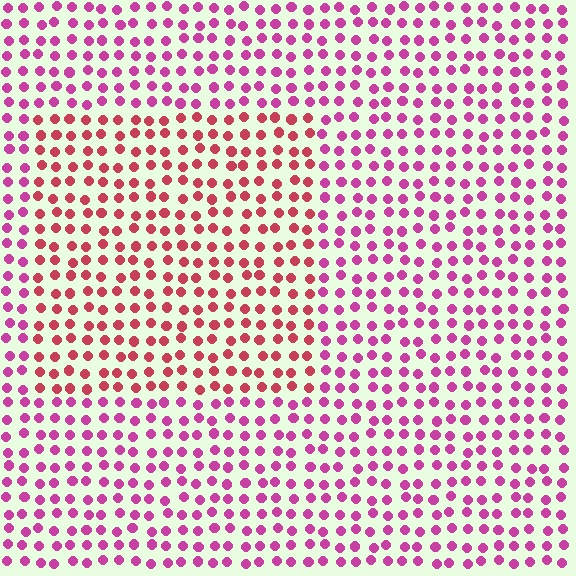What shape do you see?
I see a rectangle.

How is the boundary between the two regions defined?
The boundary is defined purely by a slight shift in hue (about 33 degrees). Spacing, size, and orientation are identical on both sides.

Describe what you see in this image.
The image is filled with small magenta elements in a uniform arrangement. A rectangle-shaped region is visible where the elements are tinted to a slightly different hue, forming a subtle color boundary.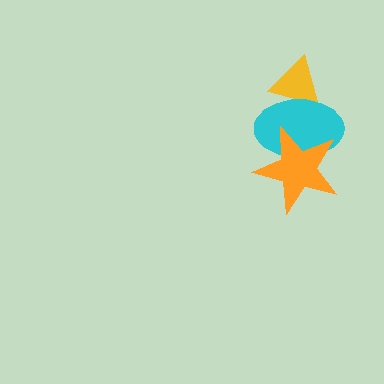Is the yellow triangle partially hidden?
Yes, it is partially covered by another shape.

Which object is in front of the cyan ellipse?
The orange star is in front of the cyan ellipse.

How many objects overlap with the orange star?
1 object overlaps with the orange star.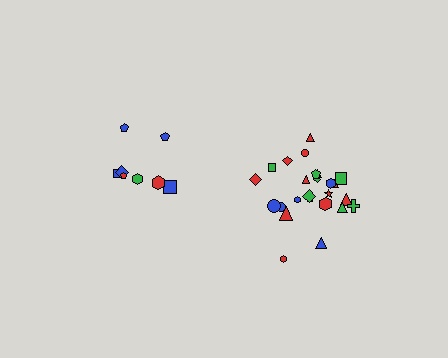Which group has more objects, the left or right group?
The right group.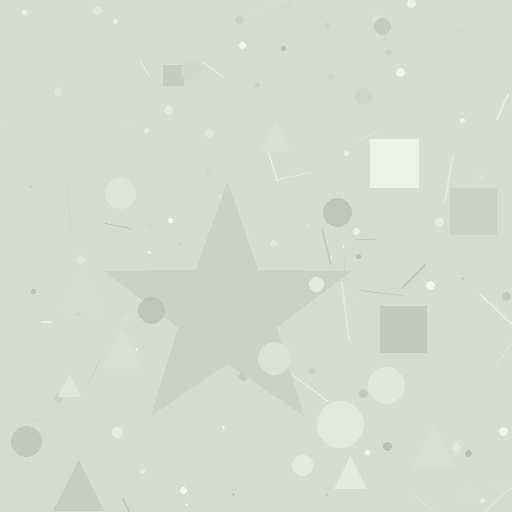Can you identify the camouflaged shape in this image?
The camouflaged shape is a star.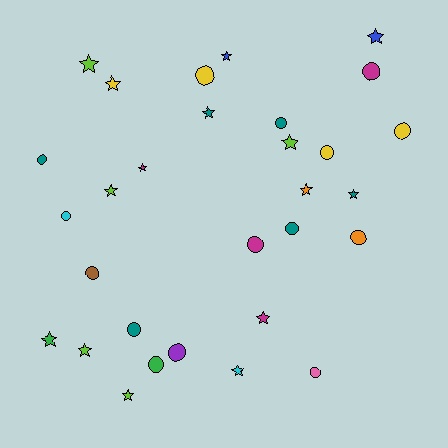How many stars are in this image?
There are 15 stars.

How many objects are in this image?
There are 30 objects.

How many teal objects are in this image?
There are 6 teal objects.